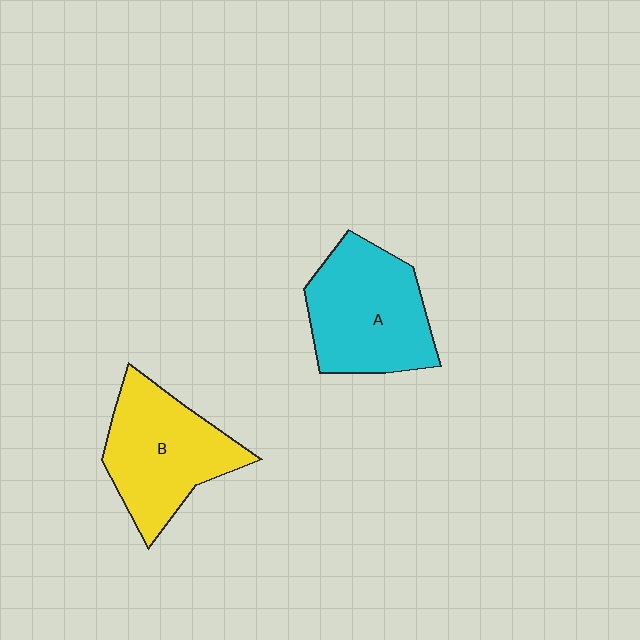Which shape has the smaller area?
Shape B (yellow).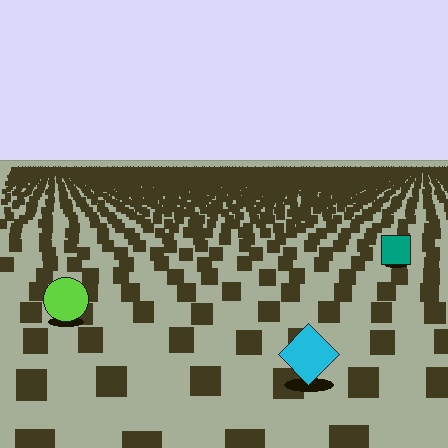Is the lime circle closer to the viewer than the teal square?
Yes. The lime circle is closer — you can tell from the texture gradient: the ground texture is coarser near it.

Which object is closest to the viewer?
The cyan diamond is closest. The texture marks near it are larger and more spread out.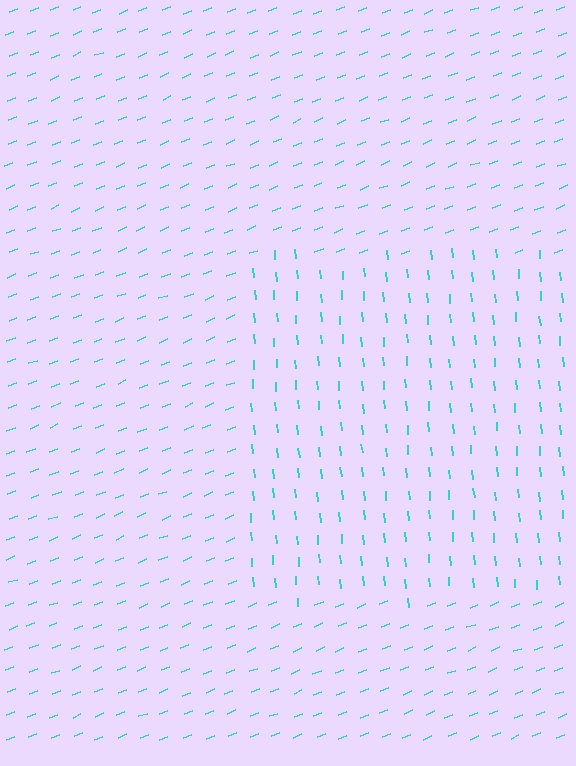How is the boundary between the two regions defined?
The boundary is defined purely by a change in line orientation (approximately 73 degrees difference). All lines are the same color and thickness.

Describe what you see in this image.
The image is filled with small cyan line segments. A rectangle region in the image has lines oriented differently from the surrounding lines, creating a visible texture boundary.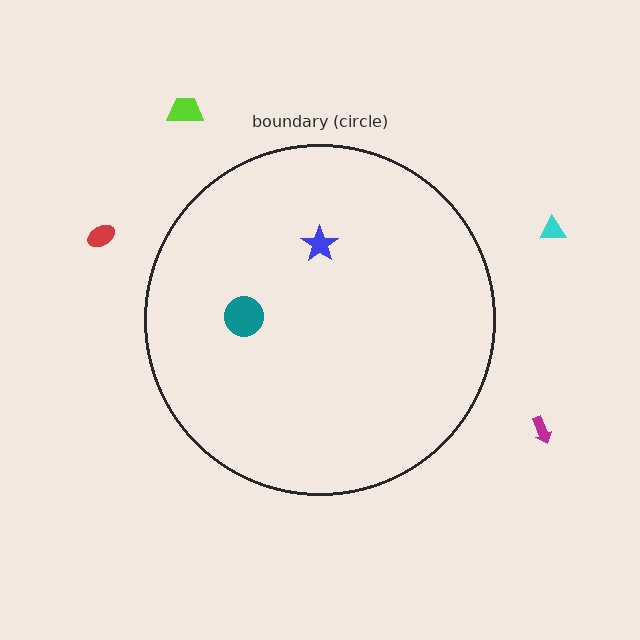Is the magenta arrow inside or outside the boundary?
Outside.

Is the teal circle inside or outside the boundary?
Inside.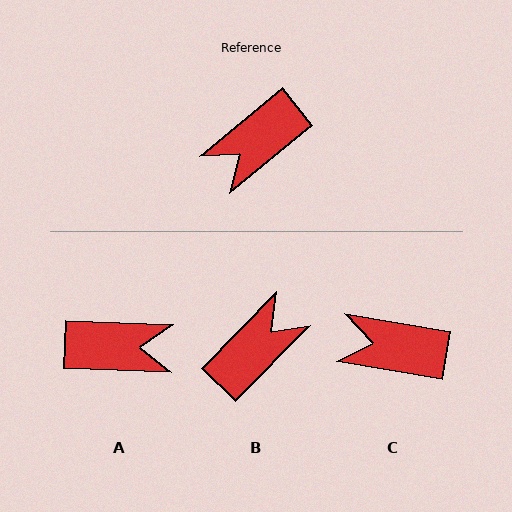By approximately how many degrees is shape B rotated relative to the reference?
Approximately 174 degrees clockwise.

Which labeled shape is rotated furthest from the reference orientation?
B, about 174 degrees away.